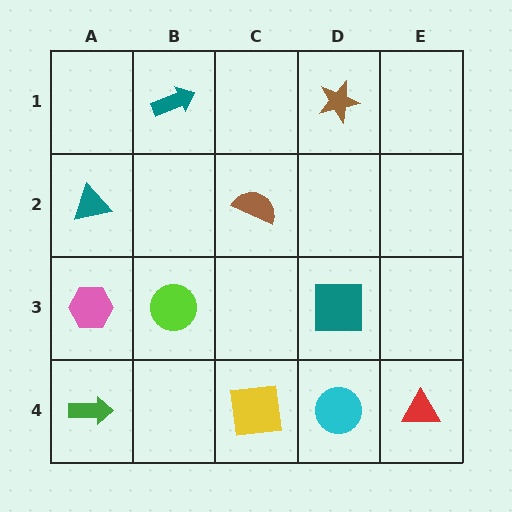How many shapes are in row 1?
2 shapes.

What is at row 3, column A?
A pink hexagon.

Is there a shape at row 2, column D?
No, that cell is empty.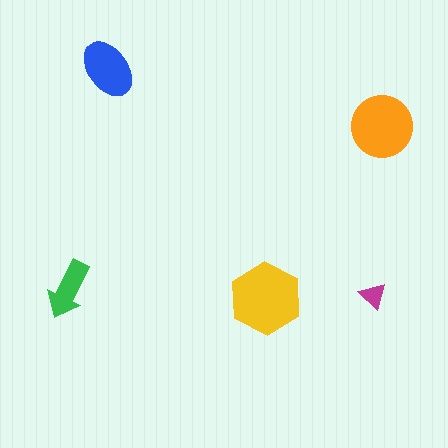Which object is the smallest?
The magenta triangle.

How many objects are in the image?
There are 5 objects in the image.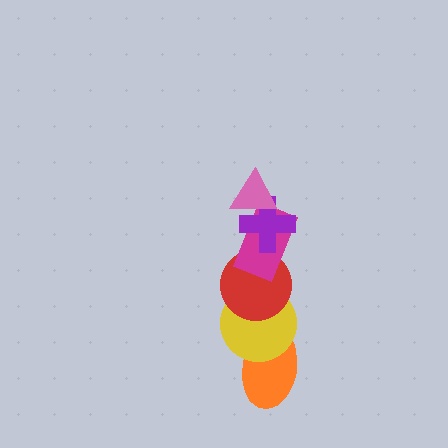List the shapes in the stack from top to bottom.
From top to bottom: the pink triangle, the purple cross, the magenta rectangle, the red circle, the yellow circle, the orange ellipse.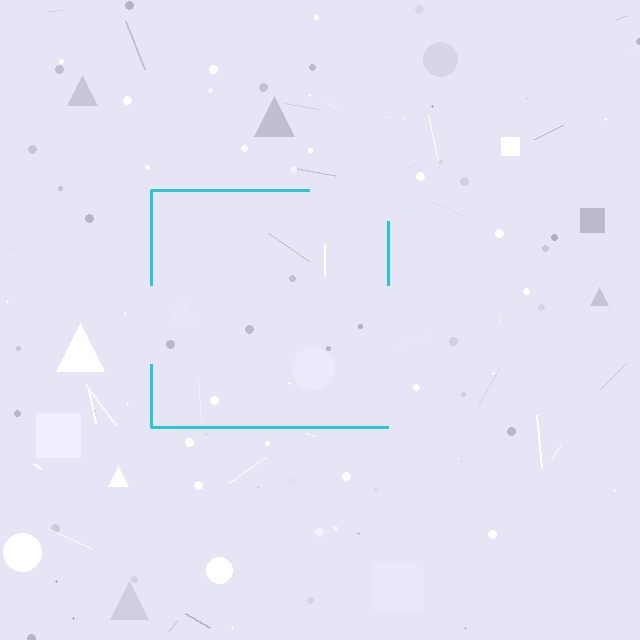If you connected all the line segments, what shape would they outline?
They would outline a square.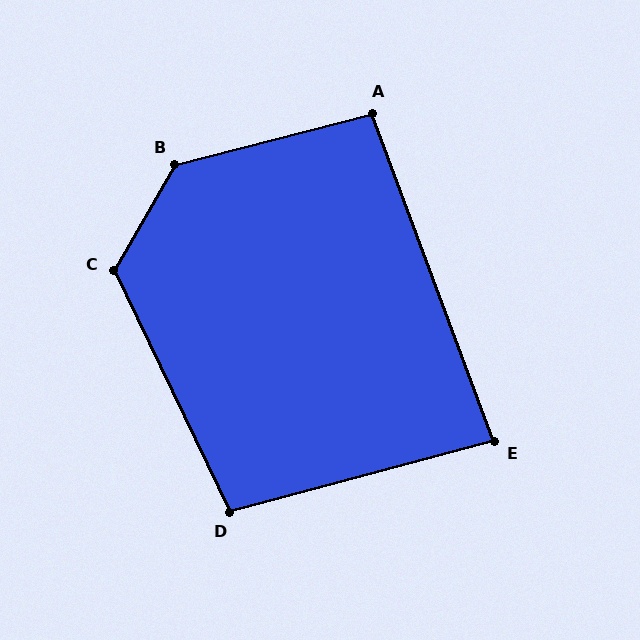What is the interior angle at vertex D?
Approximately 101 degrees (obtuse).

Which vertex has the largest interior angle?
B, at approximately 135 degrees.